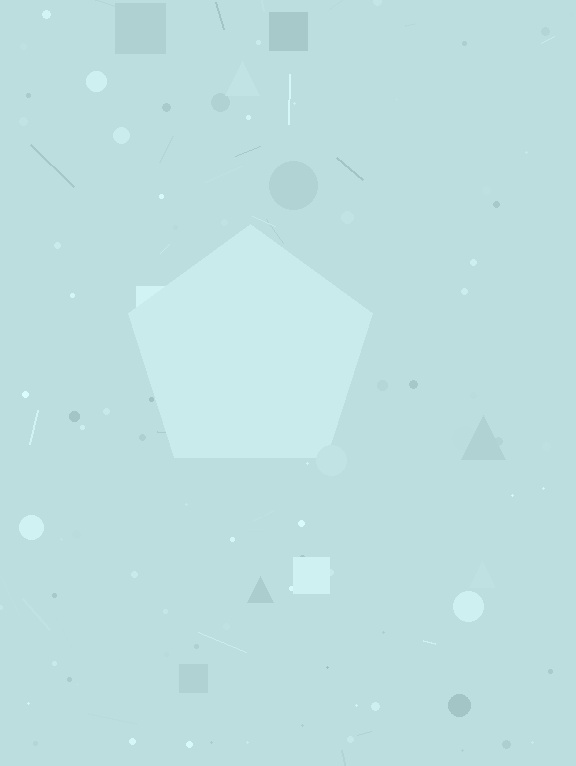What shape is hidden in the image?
A pentagon is hidden in the image.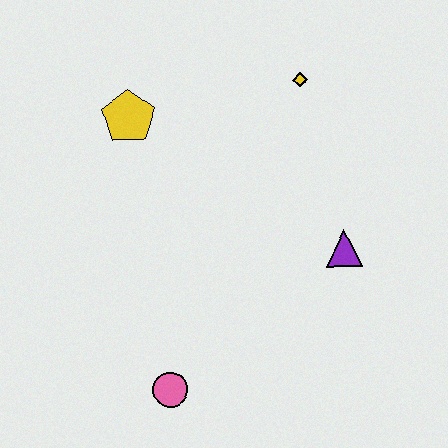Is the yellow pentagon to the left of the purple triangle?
Yes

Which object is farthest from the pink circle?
The yellow diamond is farthest from the pink circle.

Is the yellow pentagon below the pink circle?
No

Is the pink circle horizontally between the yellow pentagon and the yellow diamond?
Yes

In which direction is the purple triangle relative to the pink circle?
The purple triangle is to the right of the pink circle.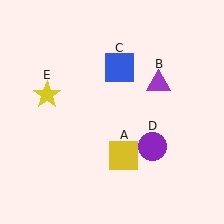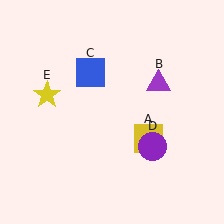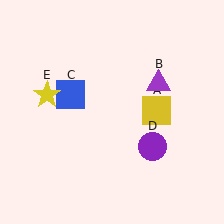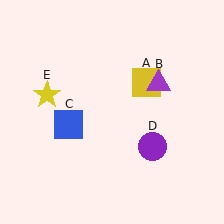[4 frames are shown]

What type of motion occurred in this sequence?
The yellow square (object A), blue square (object C) rotated counterclockwise around the center of the scene.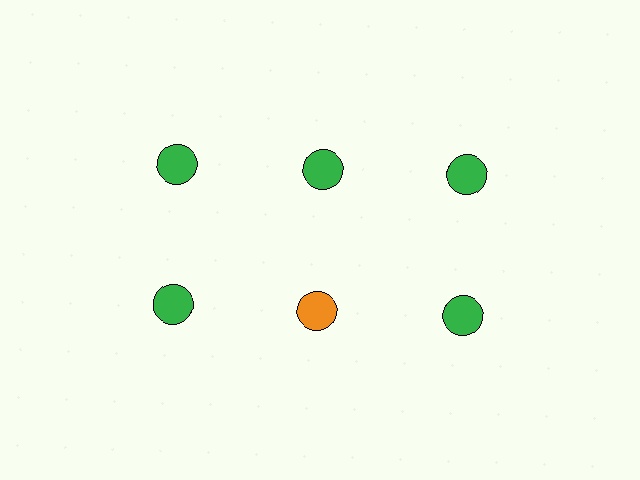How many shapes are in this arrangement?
There are 6 shapes arranged in a grid pattern.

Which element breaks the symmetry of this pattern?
The orange circle in the second row, second from left column breaks the symmetry. All other shapes are green circles.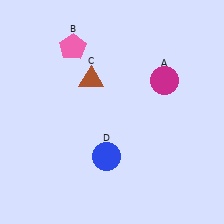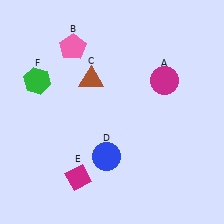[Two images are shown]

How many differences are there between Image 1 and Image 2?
There are 2 differences between the two images.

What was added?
A magenta diamond (E), a green hexagon (F) were added in Image 2.